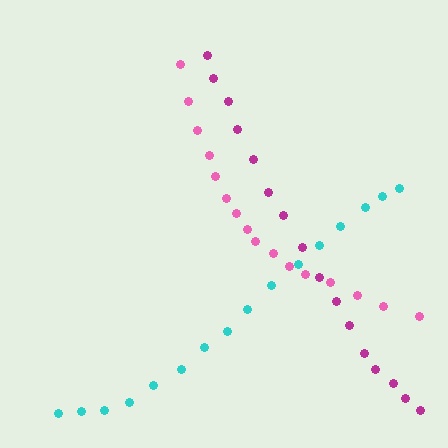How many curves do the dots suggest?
There are 3 distinct paths.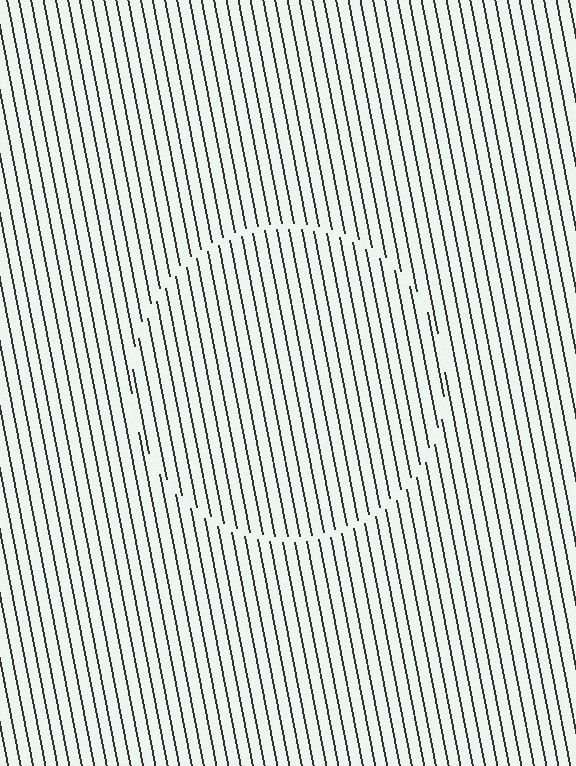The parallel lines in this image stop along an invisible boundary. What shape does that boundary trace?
An illusory circle. The interior of the shape contains the same grating, shifted by half a period — the contour is defined by the phase discontinuity where line-ends from the inner and outer gratings abut.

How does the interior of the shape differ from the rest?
The interior of the shape contains the same grating, shifted by half a period — the contour is defined by the phase discontinuity where line-ends from the inner and outer gratings abut.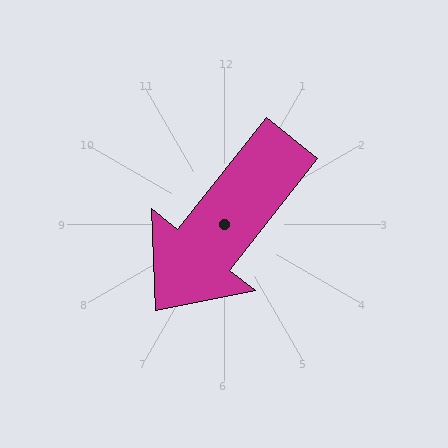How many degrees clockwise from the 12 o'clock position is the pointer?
Approximately 218 degrees.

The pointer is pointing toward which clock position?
Roughly 7 o'clock.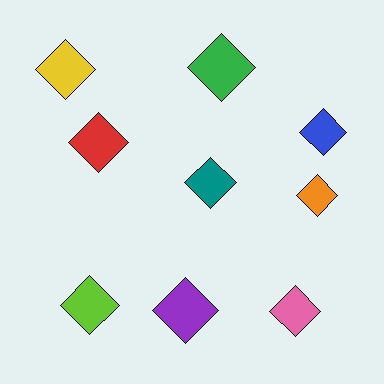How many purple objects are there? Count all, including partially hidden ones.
There is 1 purple object.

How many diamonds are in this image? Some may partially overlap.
There are 9 diamonds.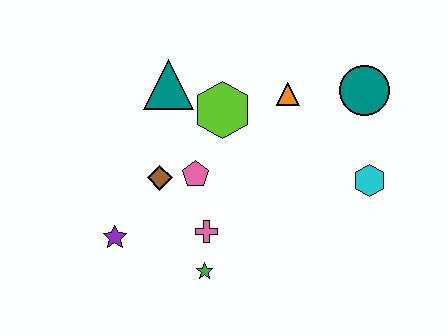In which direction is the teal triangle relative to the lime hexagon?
The teal triangle is to the left of the lime hexagon.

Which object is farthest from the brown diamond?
The teal circle is farthest from the brown diamond.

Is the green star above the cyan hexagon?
No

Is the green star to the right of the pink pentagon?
Yes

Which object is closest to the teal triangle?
The lime hexagon is closest to the teal triangle.